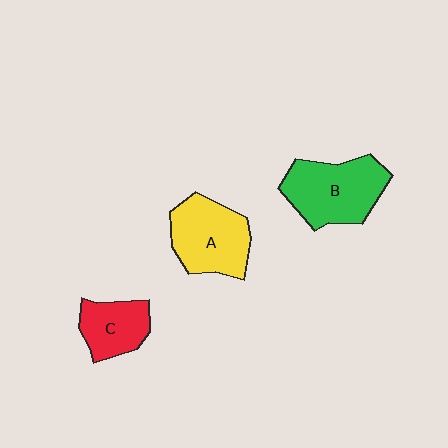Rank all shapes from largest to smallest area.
From largest to smallest: B (green), A (yellow), C (red).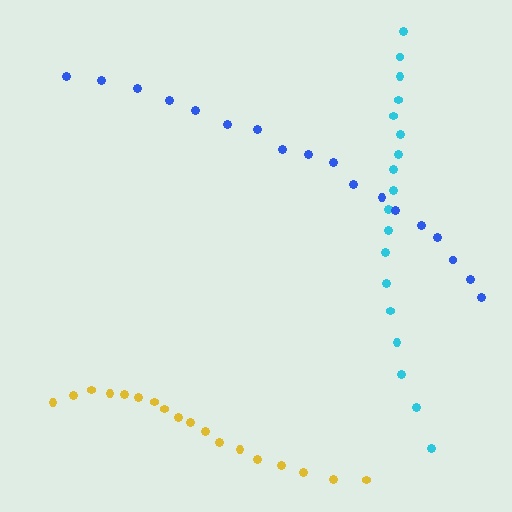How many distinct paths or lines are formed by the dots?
There are 3 distinct paths.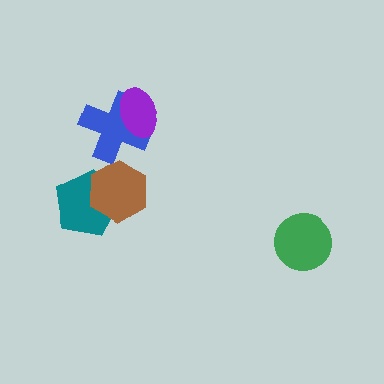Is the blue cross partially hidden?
Yes, it is partially covered by another shape.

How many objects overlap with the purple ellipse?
1 object overlaps with the purple ellipse.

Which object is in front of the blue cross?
The purple ellipse is in front of the blue cross.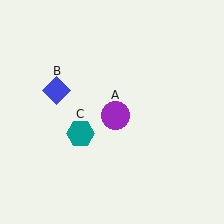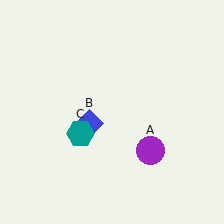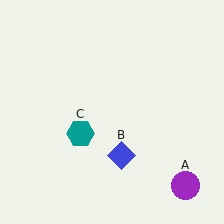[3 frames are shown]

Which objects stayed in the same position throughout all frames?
Teal hexagon (object C) remained stationary.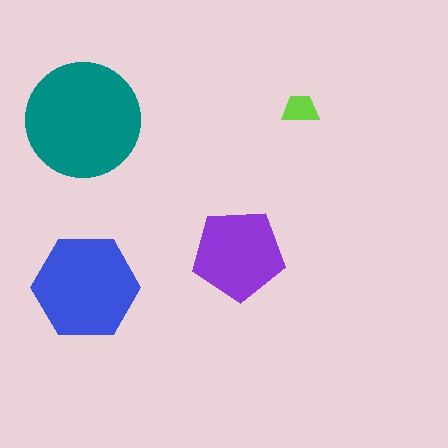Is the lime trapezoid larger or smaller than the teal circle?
Smaller.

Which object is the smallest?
The lime trapezoid.